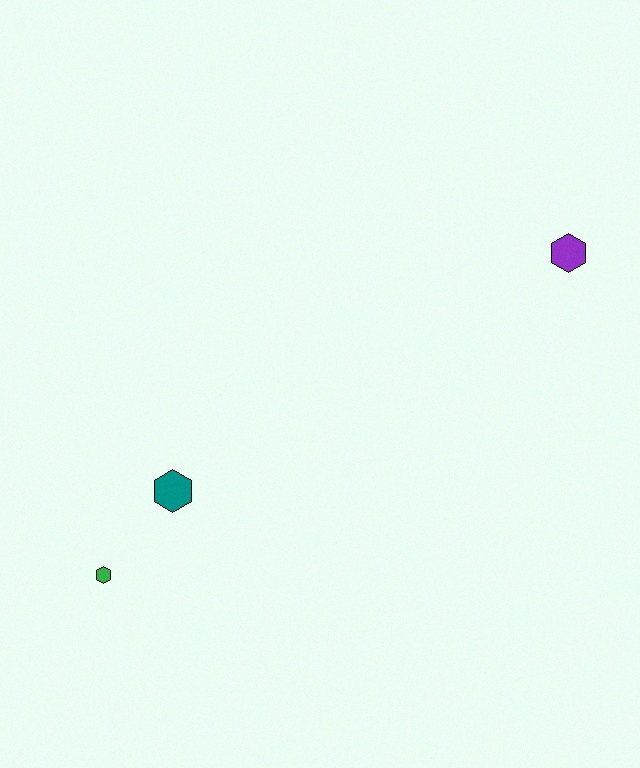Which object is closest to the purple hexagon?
The teal hexagon is closest to the purple hexagon.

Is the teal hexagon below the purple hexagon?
Yes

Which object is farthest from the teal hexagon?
The purple hexagon is farthest from the teal hexagon.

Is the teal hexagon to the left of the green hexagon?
No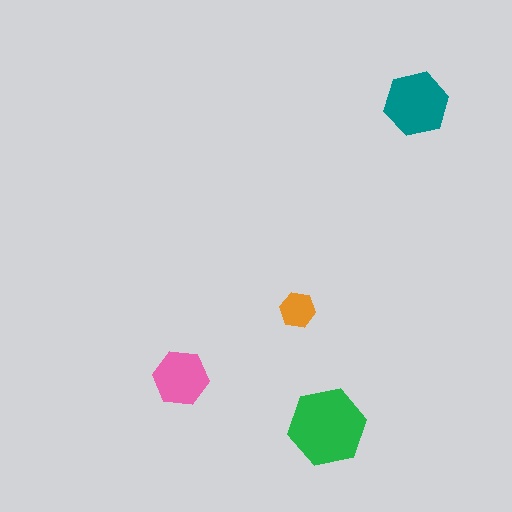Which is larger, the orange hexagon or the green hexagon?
The green one.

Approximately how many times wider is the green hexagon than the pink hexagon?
About 1.5 times wider.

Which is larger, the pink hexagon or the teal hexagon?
The teal one.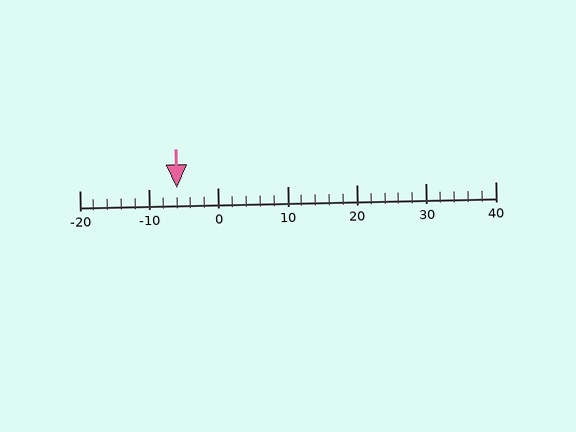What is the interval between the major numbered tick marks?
The major tick marks are spaced 10 units apart.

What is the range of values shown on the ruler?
The ruler shows values from -20 to 40.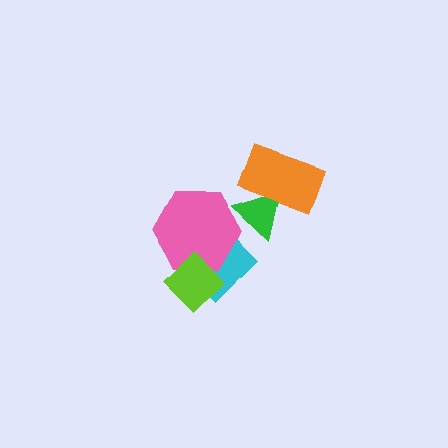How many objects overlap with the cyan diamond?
2 objects overlap with the cyan diamond.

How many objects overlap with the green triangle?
2 objects overlap with the green triangle.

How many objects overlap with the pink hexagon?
3 objects overlap with the pink hexagon.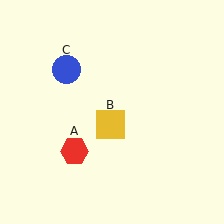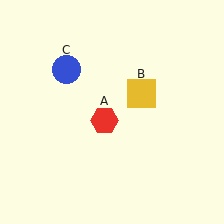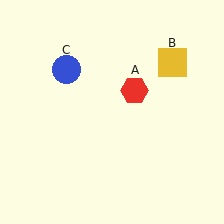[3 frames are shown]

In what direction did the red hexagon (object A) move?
The red hexagon (object A) moved up and to the right.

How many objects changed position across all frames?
2 objects changed position: red hexagon (object A), yellow square (object B).